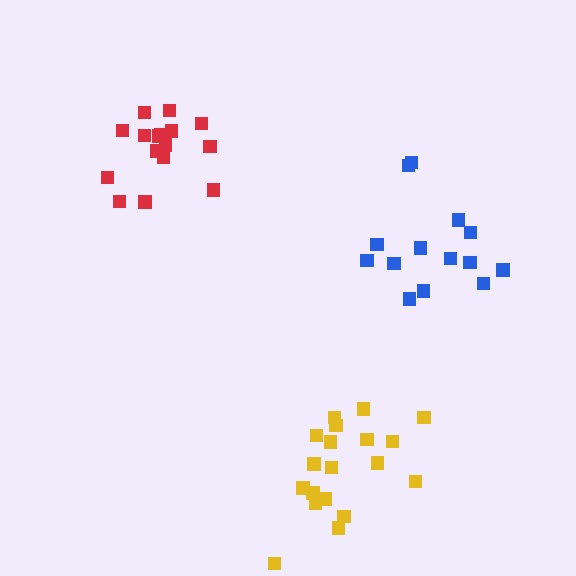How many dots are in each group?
Group 1: 16 dots, Group 2: 19 dots, Group 3: 14 dots (49 total).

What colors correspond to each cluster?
The clusters are colored: red, yellow, blue.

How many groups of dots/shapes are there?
There are 3 groups.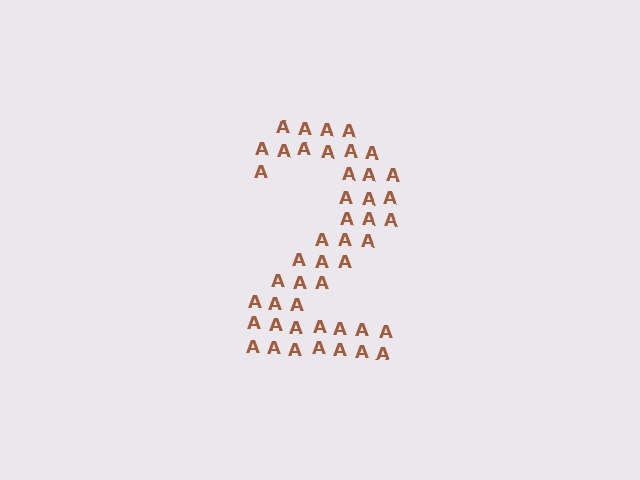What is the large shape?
The large shape is the digit 2.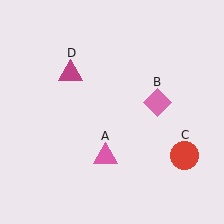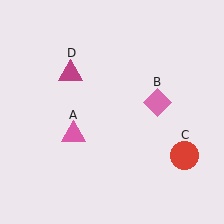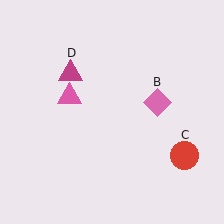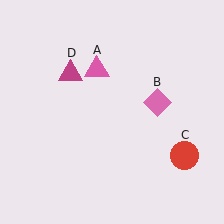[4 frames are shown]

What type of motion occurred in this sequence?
The pink triangle (object A) rotated clockwise around the center of the scene.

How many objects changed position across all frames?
1 object changed position: pink triangle (object A).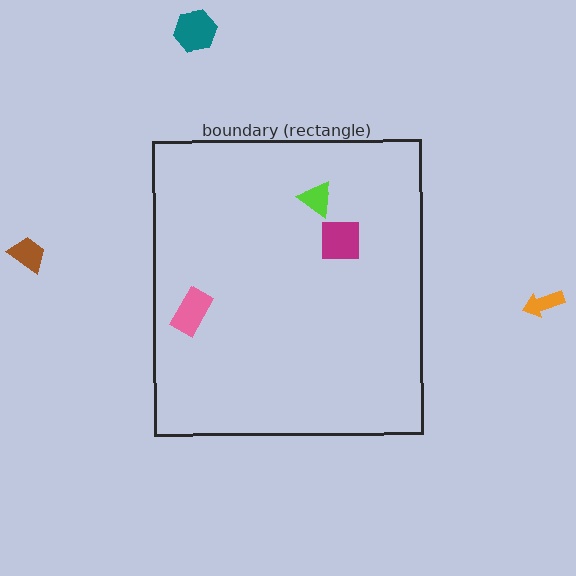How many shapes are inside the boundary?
3 inside, 3 outside.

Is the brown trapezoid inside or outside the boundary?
Outside.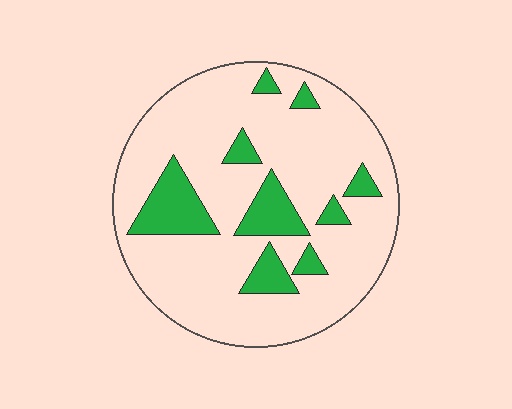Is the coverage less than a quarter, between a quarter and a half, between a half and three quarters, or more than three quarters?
Less than a quarter.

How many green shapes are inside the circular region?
9.